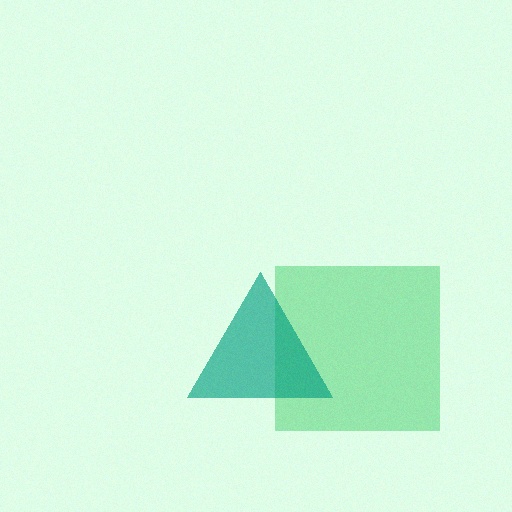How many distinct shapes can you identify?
There are 2 distinct shapes: a green square, a teal triangle.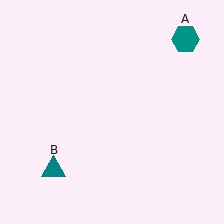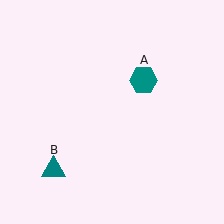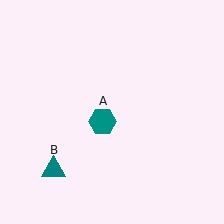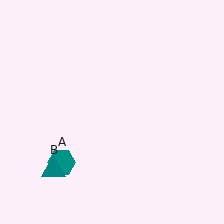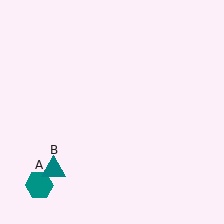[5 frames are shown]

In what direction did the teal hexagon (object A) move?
The teal hexagon (object A) moved down and to the left.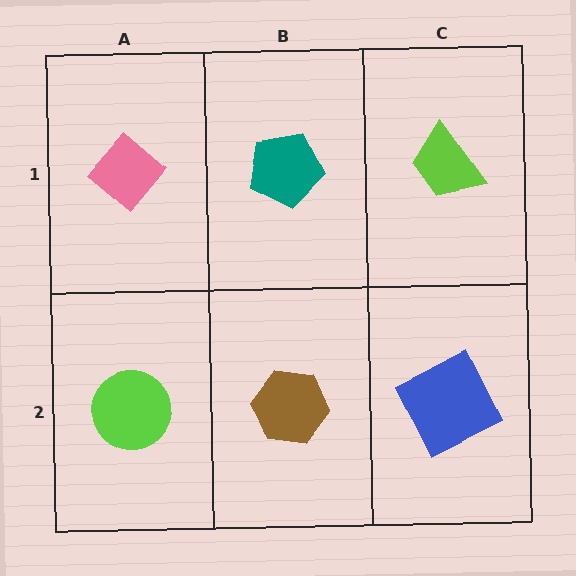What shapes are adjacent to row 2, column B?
A teal pentagon (row 1, column B), a lime circle (row 2, column A), a blue square (row 2, column C).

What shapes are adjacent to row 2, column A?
A pink diamond (row 1, column A), a brown hexagon (row 2, column B).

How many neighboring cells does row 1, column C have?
2.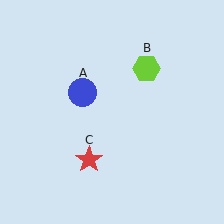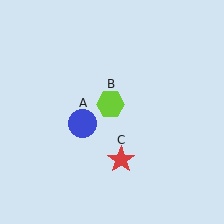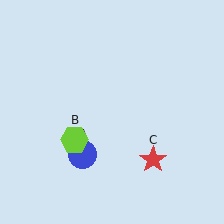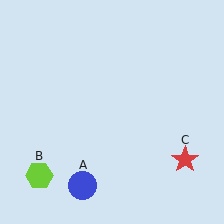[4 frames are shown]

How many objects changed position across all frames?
3 objects changed position: blue circle (object A), lime hexagon (object B), red star (object C).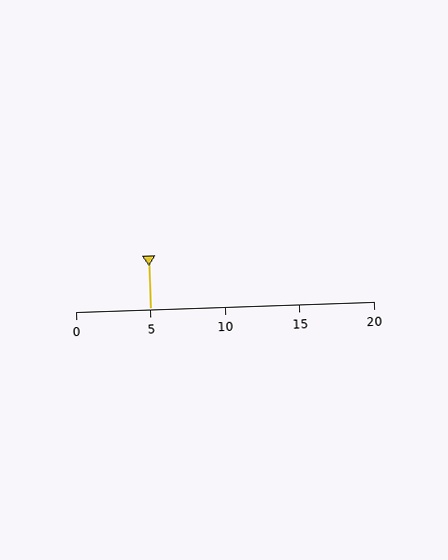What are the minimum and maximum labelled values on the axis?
The axis runs from 0 to 20.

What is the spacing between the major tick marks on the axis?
The major ticks are spaced 5 apart.